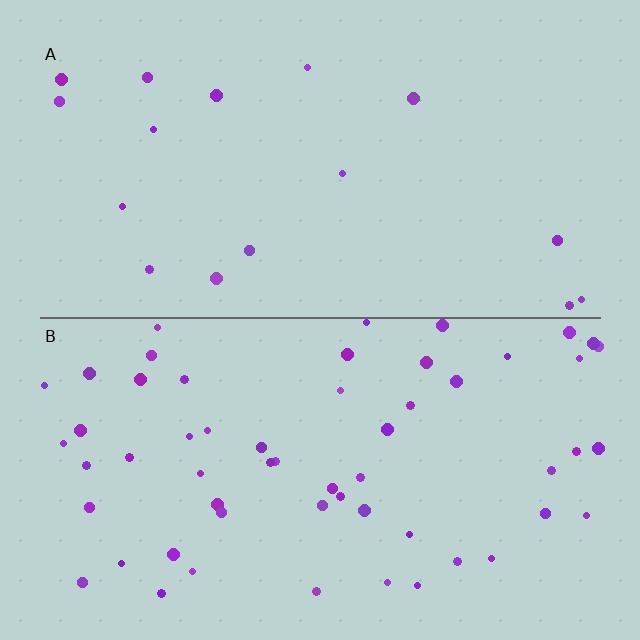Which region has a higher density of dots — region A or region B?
B (the bottom).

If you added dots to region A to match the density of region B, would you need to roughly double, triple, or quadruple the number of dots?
Approximately triple.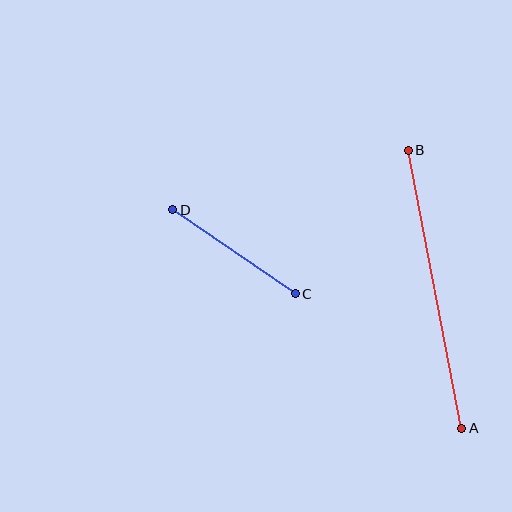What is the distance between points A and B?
The distance is approximately 283 pixels.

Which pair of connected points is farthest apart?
Points A and B are farthest apart.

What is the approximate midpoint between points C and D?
The midpoint is at approximately (234, 252) pixels.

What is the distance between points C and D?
The distance is approximately 149 pixels.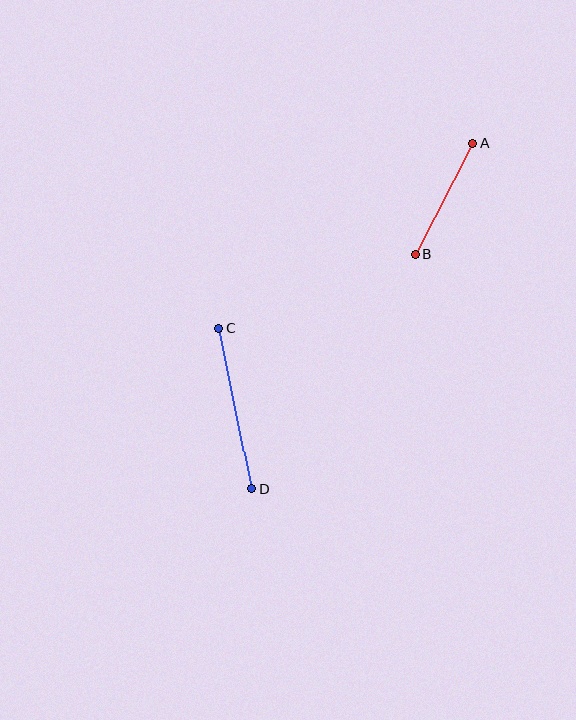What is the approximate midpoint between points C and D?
The midpoint is at approximately (235, 409) pixels.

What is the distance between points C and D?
The distance is approximately 164 pixels.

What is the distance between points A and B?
The distance is approximately 125 pixels.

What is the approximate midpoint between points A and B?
The midpoint is at approximately (444, 199) pixels.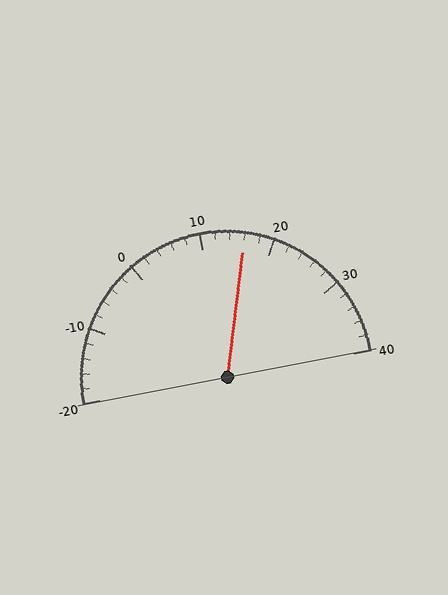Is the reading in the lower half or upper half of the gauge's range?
The reading is in the upper half of the range (-20 to 40).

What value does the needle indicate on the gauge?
The needle indicates approximately 16.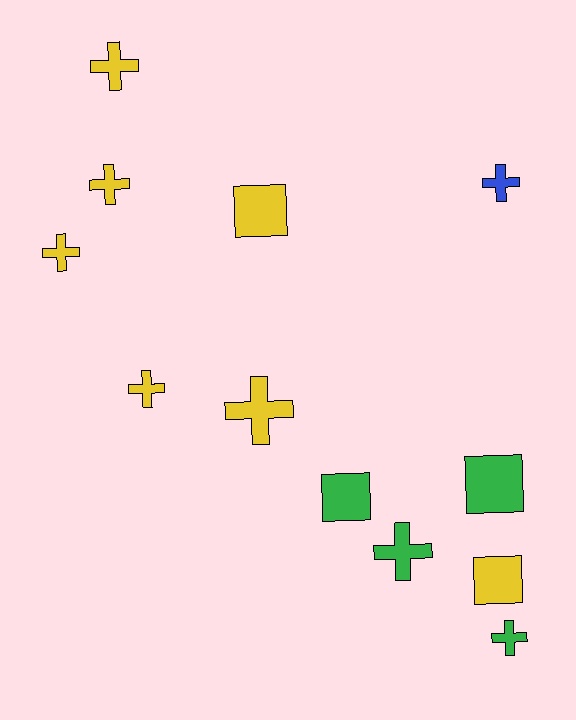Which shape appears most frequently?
Cross, with 8 objects.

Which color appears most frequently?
Yellow, with 7 objects.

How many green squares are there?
There are 2 green squares.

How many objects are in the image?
There are 12 objects.